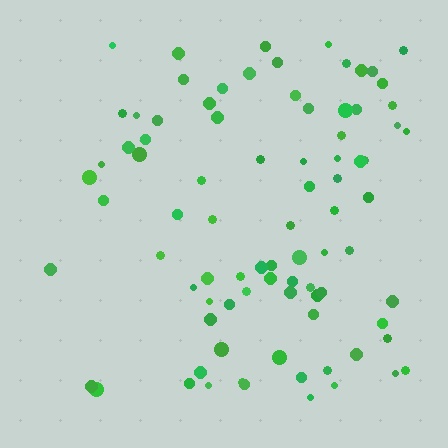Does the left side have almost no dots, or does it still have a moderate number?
Still a moderate number, just noticeably fewer than the right.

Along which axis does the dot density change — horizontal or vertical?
Horizontal.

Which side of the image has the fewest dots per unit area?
The left.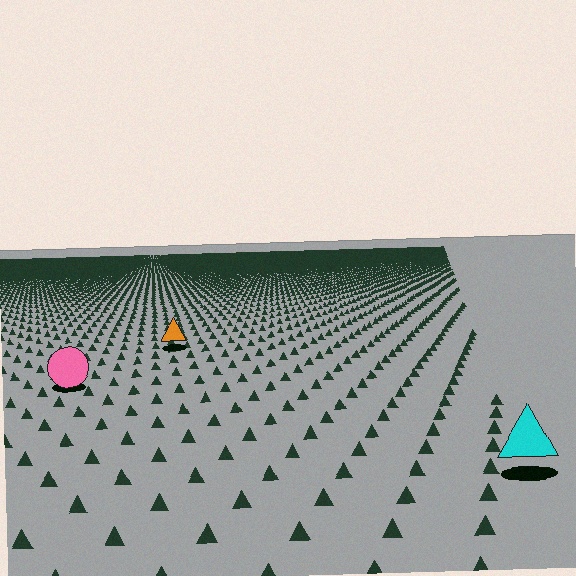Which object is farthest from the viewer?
The orange triangle is farthest from the viewer. It appears smaller and the ground texture around it is denser.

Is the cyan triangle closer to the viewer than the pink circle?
Yes. The cyan triangle is closer — you can tell from the texture gradient: the ground texture is coarser near it.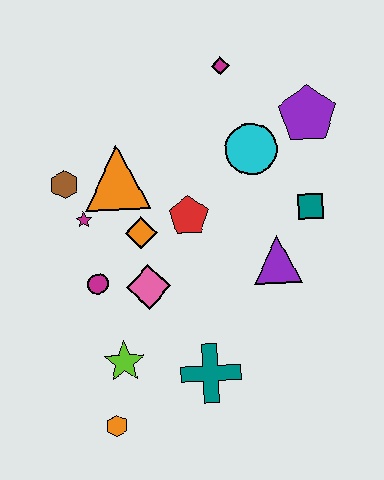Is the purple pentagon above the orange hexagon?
Yes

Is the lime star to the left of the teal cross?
Yes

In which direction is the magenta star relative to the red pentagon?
The magenta star is to the left of the red pentagon.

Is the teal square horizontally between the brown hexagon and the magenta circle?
No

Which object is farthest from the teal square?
The orange hexagon is farthest from the teal square.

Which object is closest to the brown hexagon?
The magenta star is closest to the brown hexagon.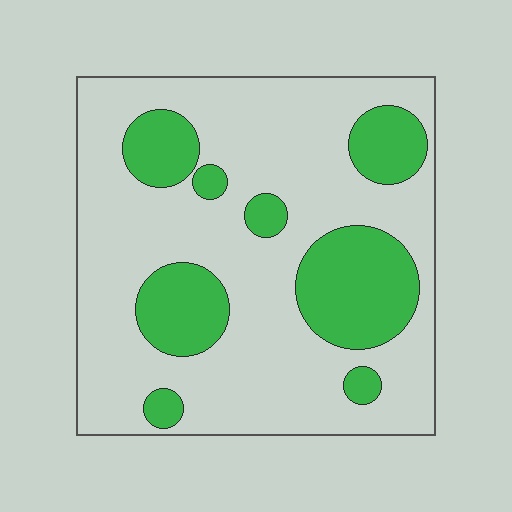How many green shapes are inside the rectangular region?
8.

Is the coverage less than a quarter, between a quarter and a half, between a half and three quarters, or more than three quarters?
Between a quarter and a half.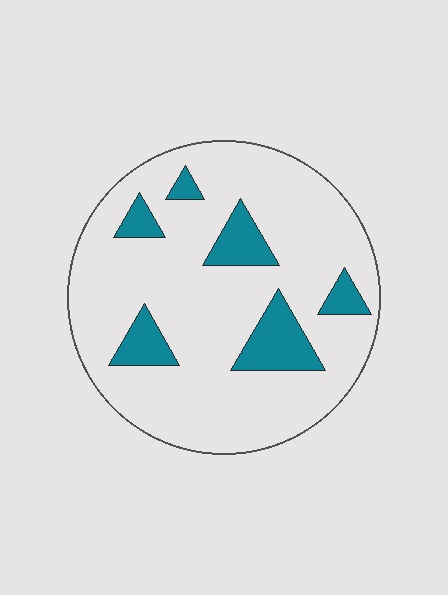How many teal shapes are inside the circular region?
6.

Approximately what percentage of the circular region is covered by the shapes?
Approximately 15%.